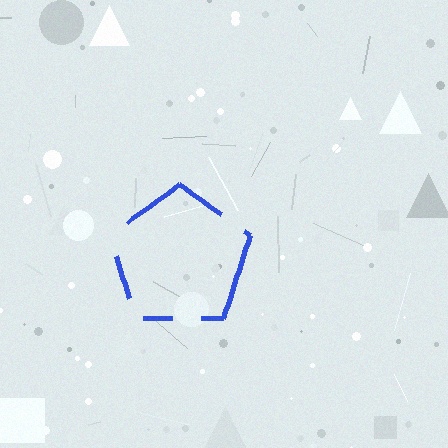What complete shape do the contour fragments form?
The contour fragments form a pentagon.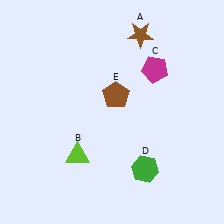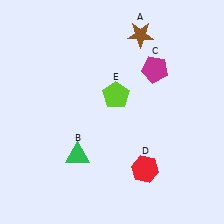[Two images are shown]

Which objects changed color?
B changed from lime to green. D changed from green to red. E changed from brown to lime.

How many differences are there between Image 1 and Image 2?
There are 3 differences between the two images.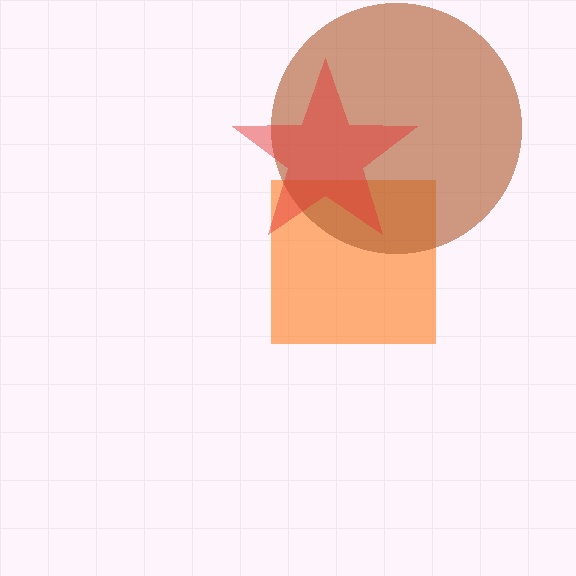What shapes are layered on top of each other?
The layered shapes are: an orange square, a brown circle, a red star.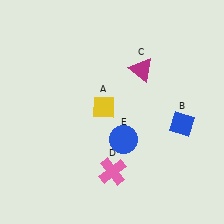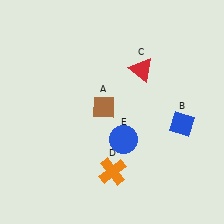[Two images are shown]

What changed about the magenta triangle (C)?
In Image 1, C is magenta. In Image 2, it changed to red.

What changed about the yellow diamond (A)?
In Image 1, A is yellow. In Image 2, it changed to brown.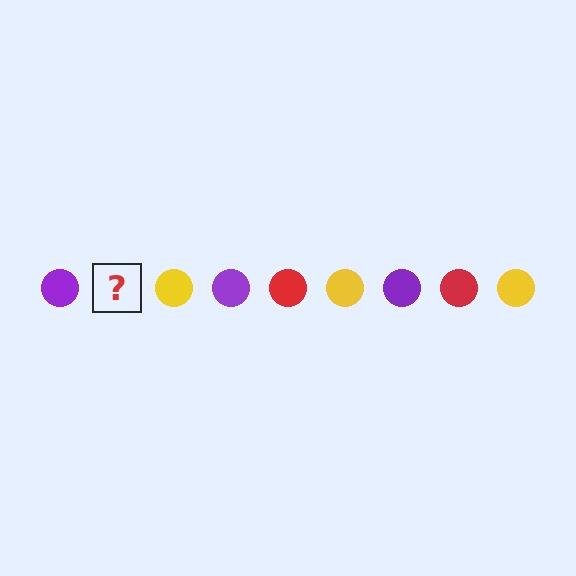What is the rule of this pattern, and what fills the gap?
The rule is that the pattern cycles through purple, red, yellow circles. The gap should be filled with a red circle.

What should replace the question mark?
The question mark should be replaced with a red circle.